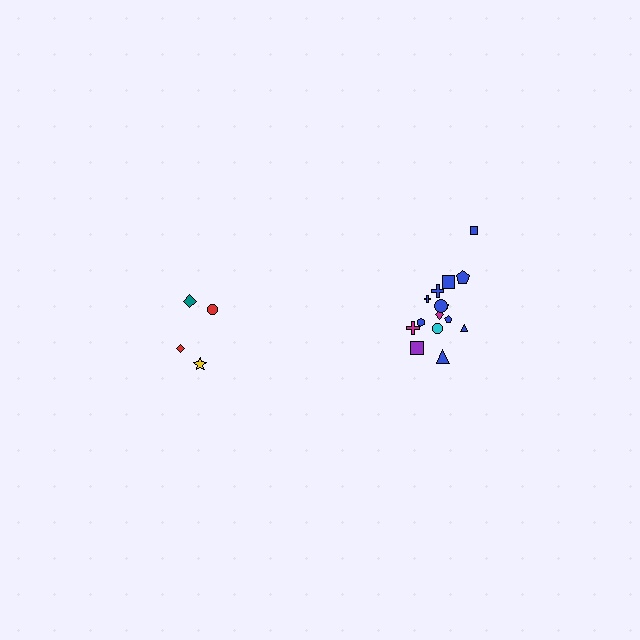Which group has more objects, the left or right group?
The right group.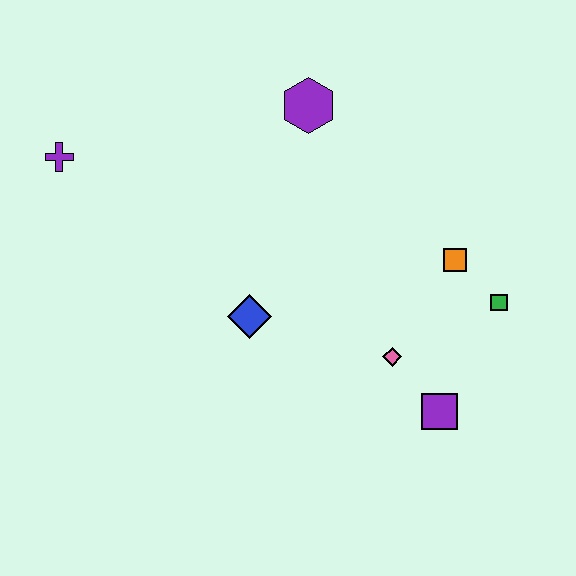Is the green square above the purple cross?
No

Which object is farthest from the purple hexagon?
The purple square is farthest from the purple hexagon.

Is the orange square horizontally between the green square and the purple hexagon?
Yes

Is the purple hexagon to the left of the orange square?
Yes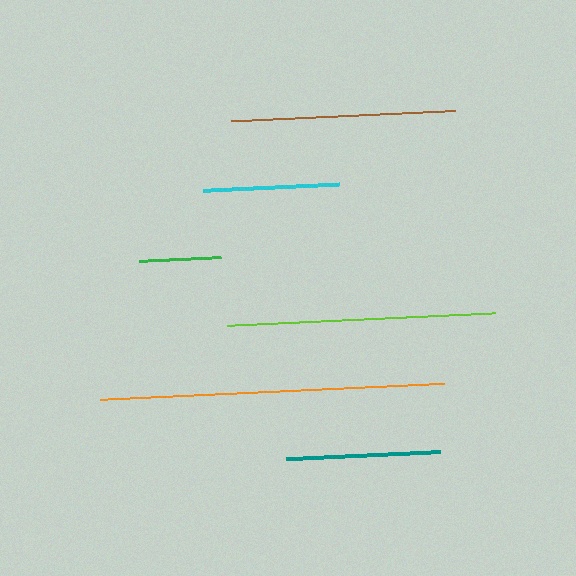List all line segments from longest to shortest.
From longest to shortest: orange, lime, brown, teal, cyan, green.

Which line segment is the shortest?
The green line is the shortest at approximately 82 pixels.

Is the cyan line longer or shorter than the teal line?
The teal line is longer than the cyan line.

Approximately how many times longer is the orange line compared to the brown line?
The orange line is approximately 1.5 times the length of the brown line.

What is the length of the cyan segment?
The cyan segment is approximately 137 pixels long.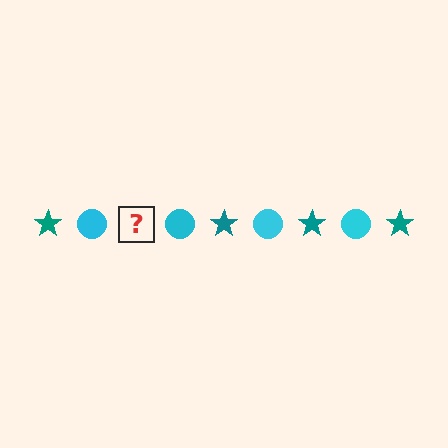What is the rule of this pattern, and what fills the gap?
The rule is that the pattern alternates between teal star and cyan circle. The gap should be filled with a teal star.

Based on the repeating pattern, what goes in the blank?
The blank should be a teal star.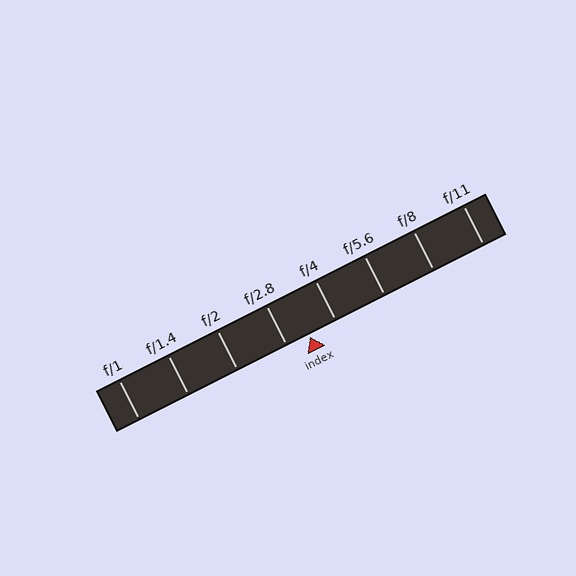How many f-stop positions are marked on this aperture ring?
There are 8 f-stop positions marked.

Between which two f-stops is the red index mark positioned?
The index mark is between f/2.8 and f/4.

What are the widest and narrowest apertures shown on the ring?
The widest aperture shown is f/1 and the narrowest is f/11.